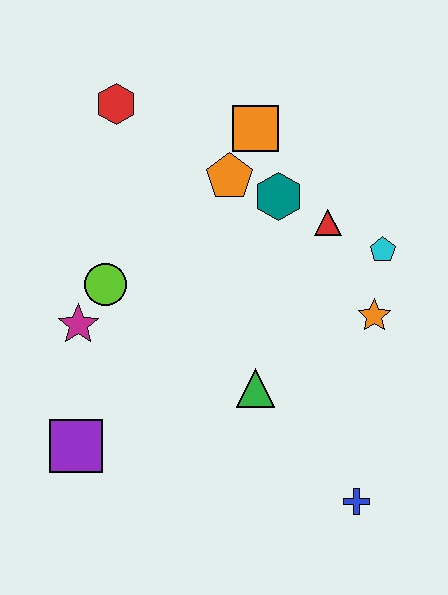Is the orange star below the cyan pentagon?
Yes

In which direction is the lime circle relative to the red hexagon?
The lime circle is below the red hexagon.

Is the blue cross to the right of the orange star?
No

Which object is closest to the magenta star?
The lime circle is closest to the magenta star.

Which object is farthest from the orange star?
The red hexagon is farthest from the orange star.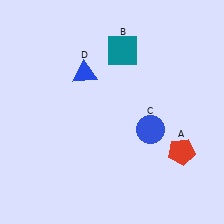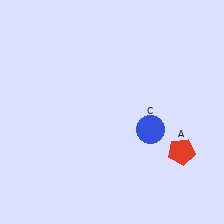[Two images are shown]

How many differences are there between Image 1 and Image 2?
There are 2 differences between the two images.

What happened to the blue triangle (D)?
The blue triangle (D) was removed in Image 2. It was in the top-left area of Image 1.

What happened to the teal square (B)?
The teal square (B) was removed in Image 2. It was in the top-right area of Image 1.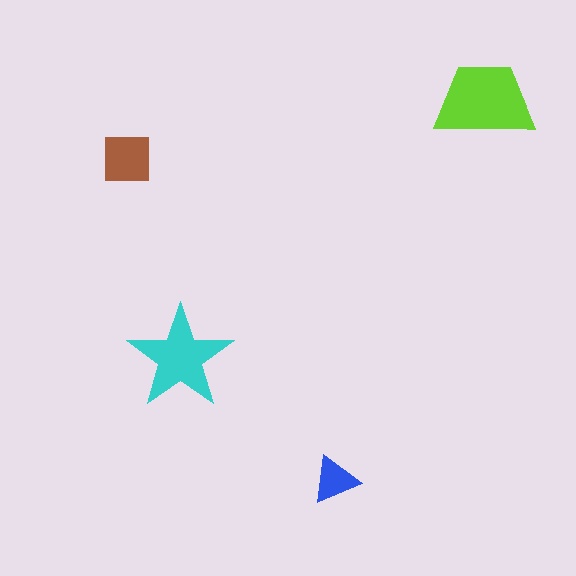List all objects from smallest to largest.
The blue triangle, the brown square, the cyan star, the lime trapezoid.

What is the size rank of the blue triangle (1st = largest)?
4th.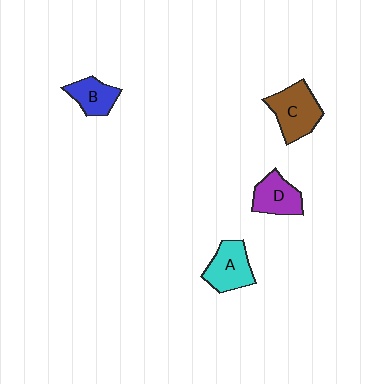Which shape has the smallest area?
Shape B (blue).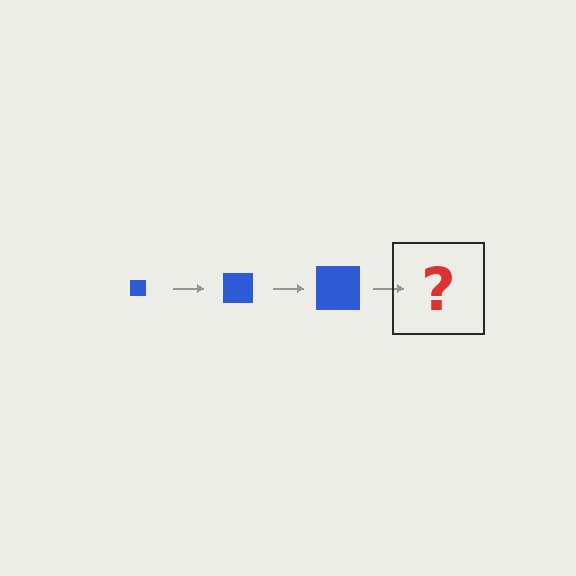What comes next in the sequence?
The next element should be a blue square, larger than the previous one.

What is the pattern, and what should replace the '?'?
The pattern is that the square gets progressively larger each step. The '?' should be a blue square, larger than the previous one.